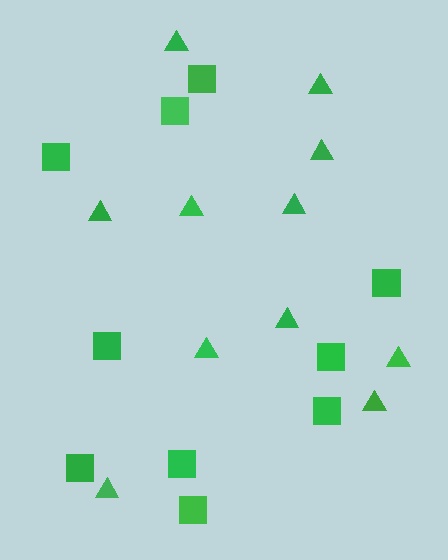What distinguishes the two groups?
There are 2 groups: one group of squares (10) and one group of triangles (11).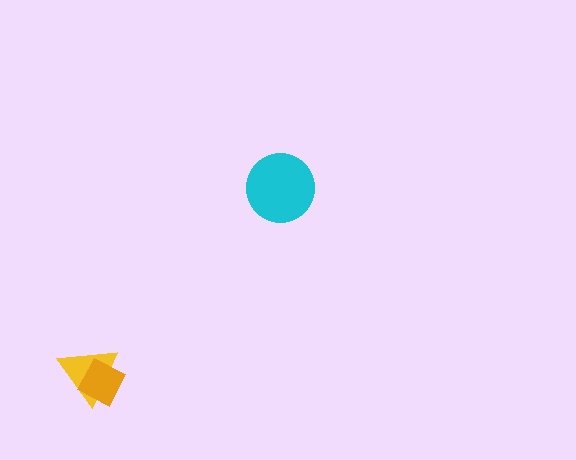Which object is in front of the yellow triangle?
The orange diamond is in front of the yellow triangle.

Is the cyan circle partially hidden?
No, no other shape covers it.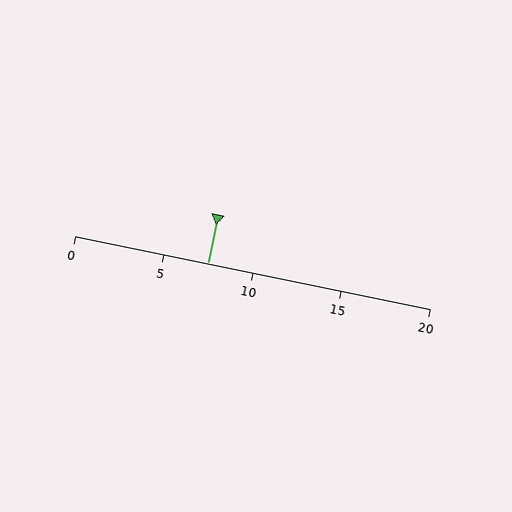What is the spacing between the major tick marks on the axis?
The major ticks are spaced 5 apart.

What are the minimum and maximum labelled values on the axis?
The axis runs from 0 to 20.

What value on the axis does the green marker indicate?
The marker indicates approximately 7.5.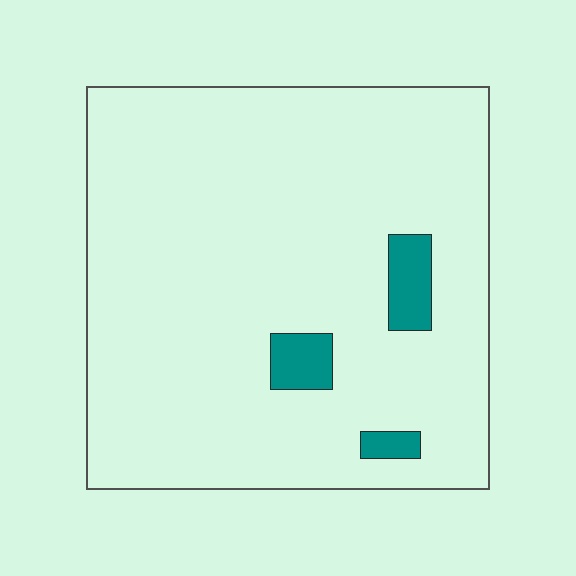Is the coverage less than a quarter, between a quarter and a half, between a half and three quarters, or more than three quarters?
Less than a quarter.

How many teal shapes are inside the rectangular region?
3.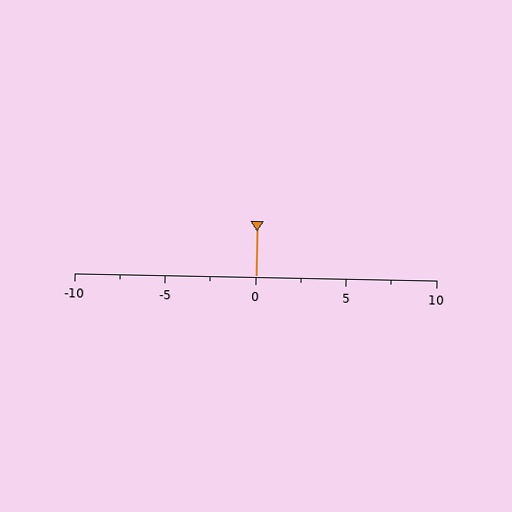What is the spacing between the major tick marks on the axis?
The major ticks are spaced 5 apart.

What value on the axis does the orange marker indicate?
The marker indicates approximately 0.